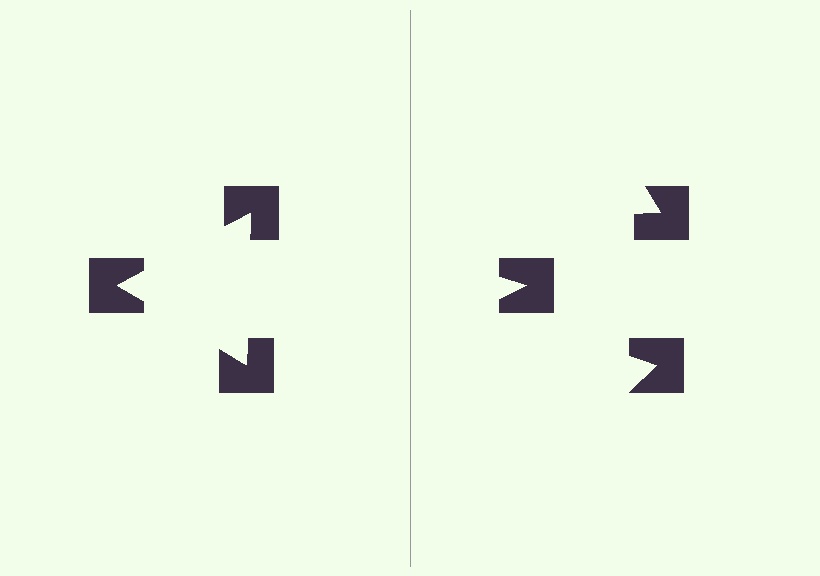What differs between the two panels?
The notched squares are positioned identically on both sides; only the wedge orientations differ. On the left they align to a triangle; on the right they are misaligned.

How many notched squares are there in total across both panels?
6 — 3 on each side.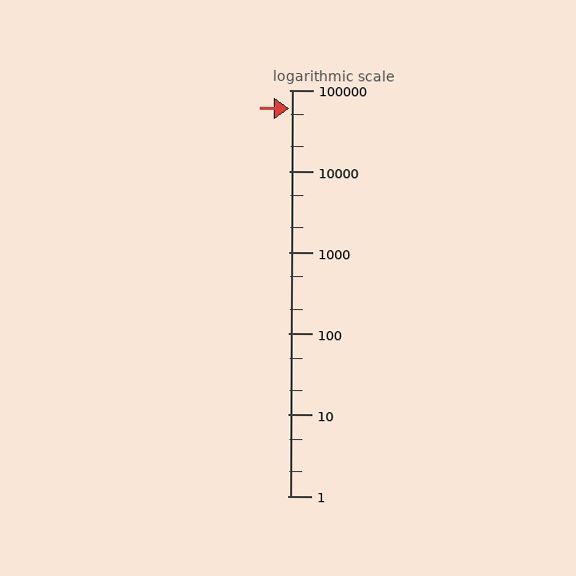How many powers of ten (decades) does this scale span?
The scale spans 5 decades, from 1 to 100000.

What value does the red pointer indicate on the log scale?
The pointer indicates approximately 59000.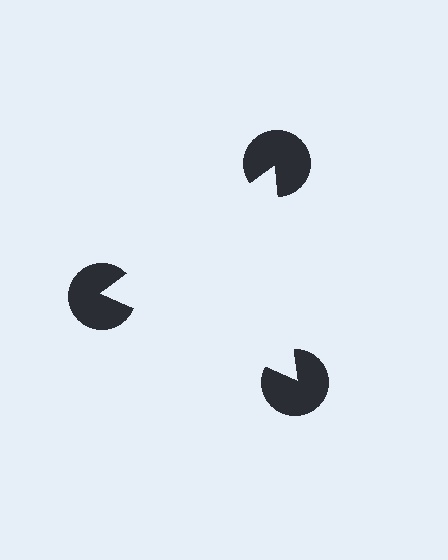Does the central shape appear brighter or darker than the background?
It typically appears slightly brighter than the background, even though no actual brightness change is drawn.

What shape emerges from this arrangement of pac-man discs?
An illusory triangle — its edges are inferred from the aligned wedge cuts in the pac-man discs, not physically drawn.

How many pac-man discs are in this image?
There are 3 — one at each vertex of the illusory triangle.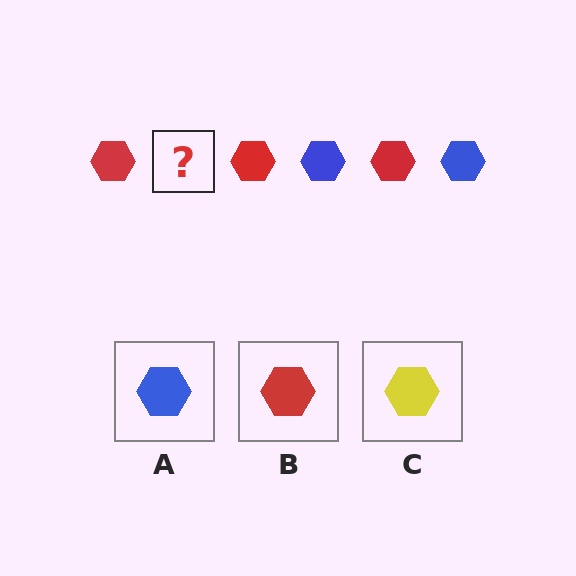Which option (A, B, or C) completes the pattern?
A.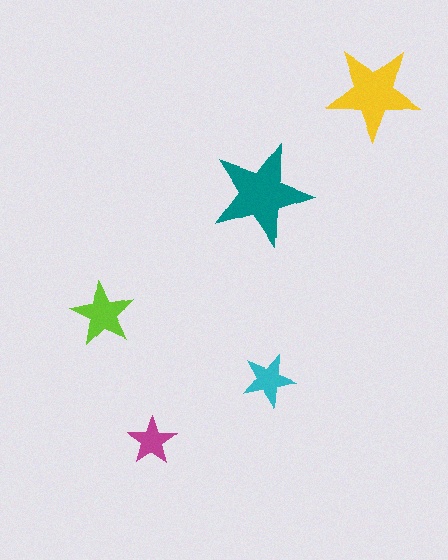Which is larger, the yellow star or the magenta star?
The yellow one.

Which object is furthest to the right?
The yellow star is rightmost.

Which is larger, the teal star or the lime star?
The teal one.